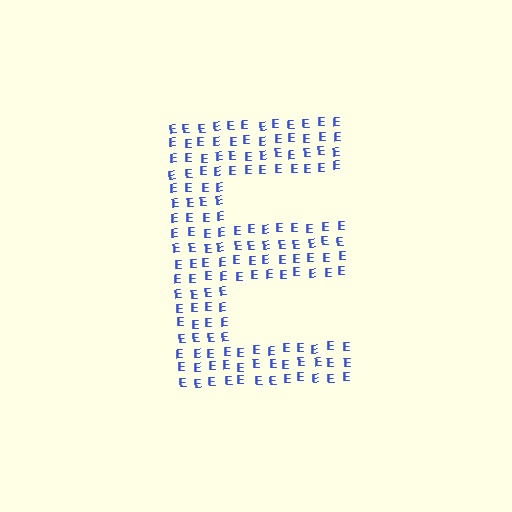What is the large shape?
The large shape is the letter E.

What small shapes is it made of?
It is made of small letter E's.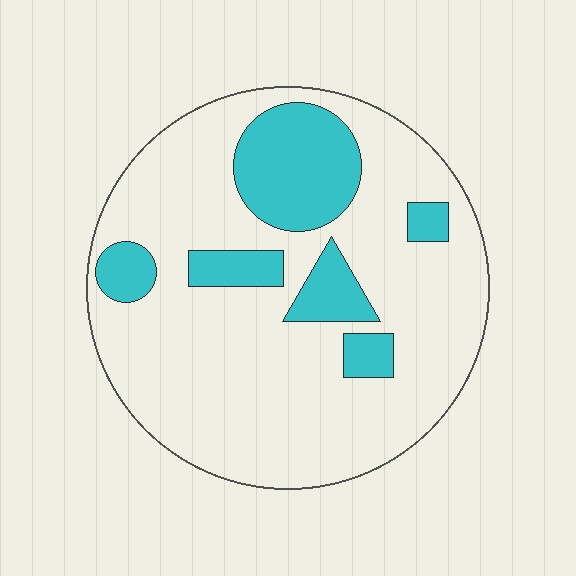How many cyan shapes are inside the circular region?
6.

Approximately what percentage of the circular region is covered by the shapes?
Approximately 20%.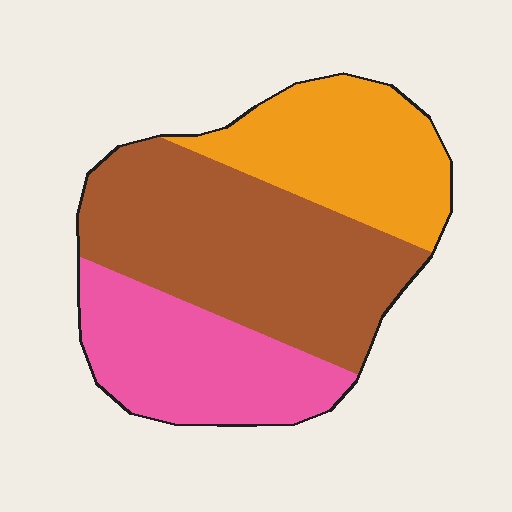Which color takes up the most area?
Brown, at roughly 45%.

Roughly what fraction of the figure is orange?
Orange covers around 25% of the figure.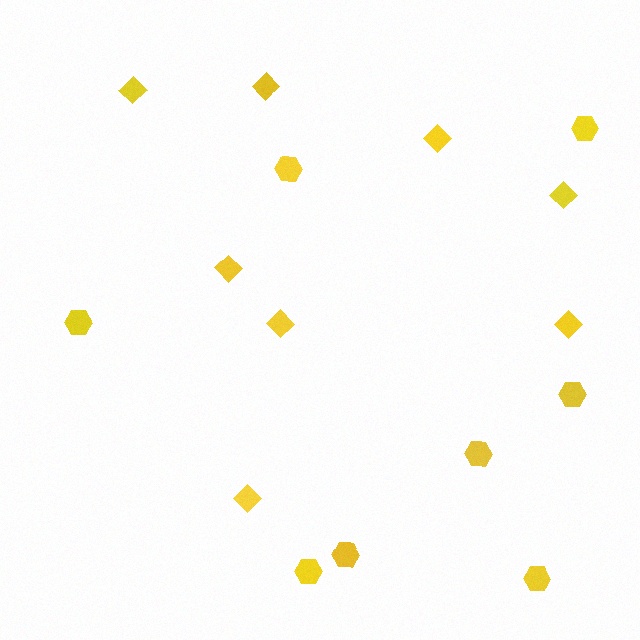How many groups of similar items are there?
There are 2 groups: one group of hexagons (8) and one group of diamonds (8).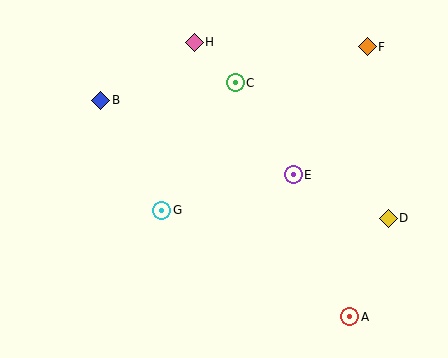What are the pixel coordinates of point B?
Point B is at (101, 100).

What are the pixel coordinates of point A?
Point A is at (350, 317).